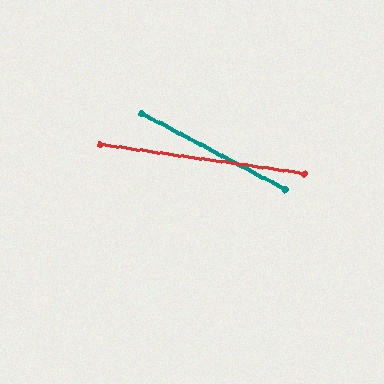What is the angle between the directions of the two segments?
Approximately 20 degrees.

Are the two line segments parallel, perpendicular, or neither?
Neither parallel nor perpendicular — they differ by about 20°.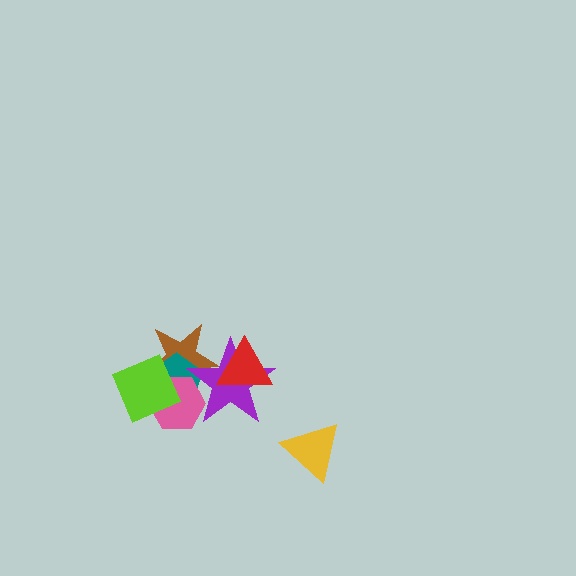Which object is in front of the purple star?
The red triangle is in front of the purple star.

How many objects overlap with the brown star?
5 objects overlap with the brown star.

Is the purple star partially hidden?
Yes, it is partially covered by another shape.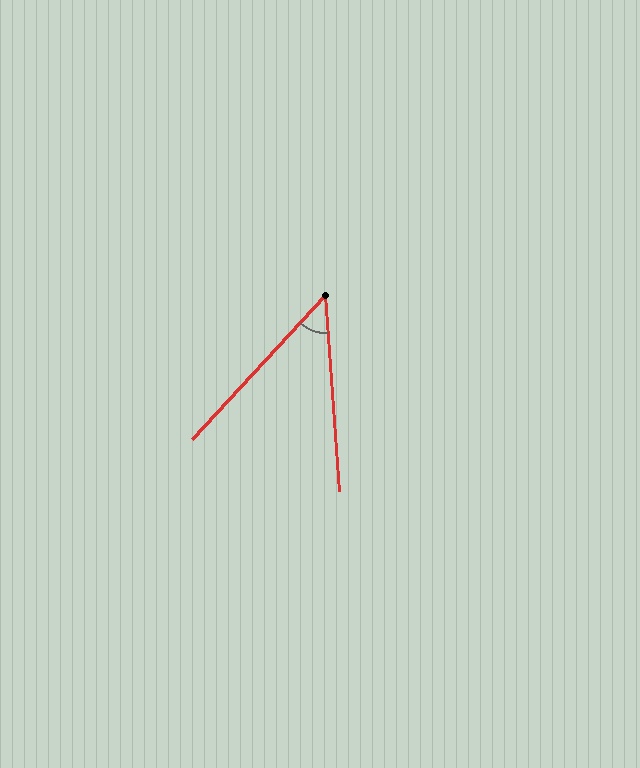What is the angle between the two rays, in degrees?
Approximately 47 degrees.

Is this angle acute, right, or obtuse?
It is acute.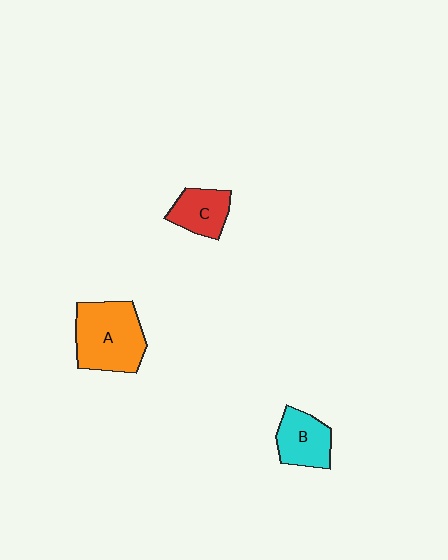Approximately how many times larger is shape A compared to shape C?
Approximately 1.9 times.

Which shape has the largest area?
Shape A (orange).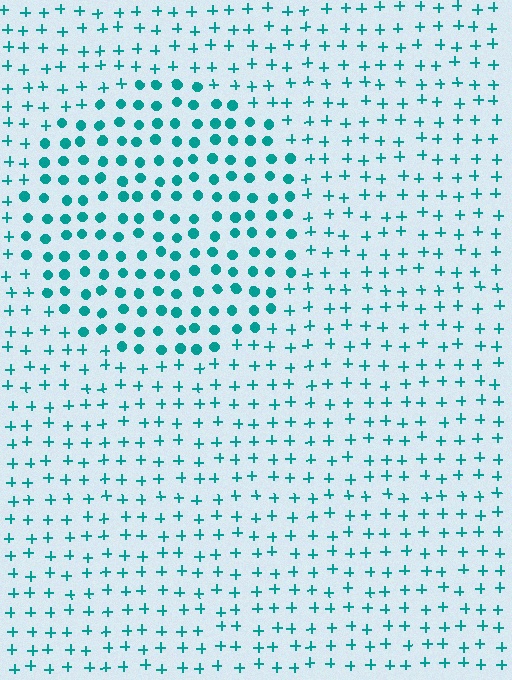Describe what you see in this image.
The image is filled with small teal elements arranged in a uniform grid. A circle-shaped region contains circles, while the surrounding area contains plus signs. The boundary is defined purely by the change in element shape.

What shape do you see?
I see a circle.